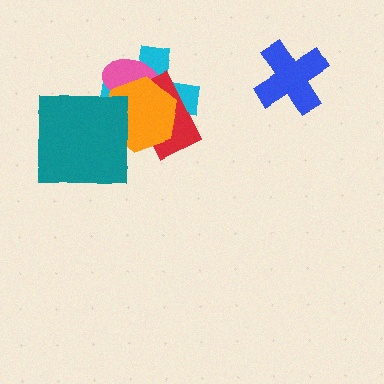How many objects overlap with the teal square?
2 objects overlap with the teal square.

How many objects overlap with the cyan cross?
4 objects overlap with the cyan cross.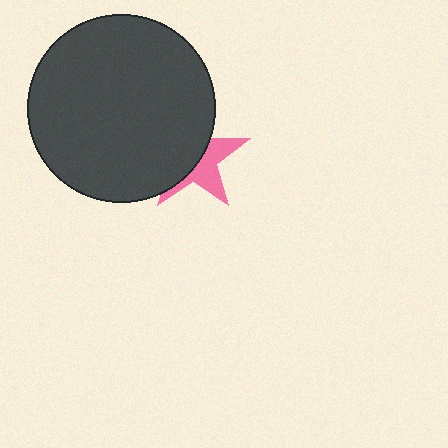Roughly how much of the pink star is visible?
A small part of it is visible (roughly 42%).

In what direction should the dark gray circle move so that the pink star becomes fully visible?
The dark gray circle should move left. That is the shortest direction to clear the overlap and leave the pink star fully visible.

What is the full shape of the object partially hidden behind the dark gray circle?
The partially hidden object is a pink star.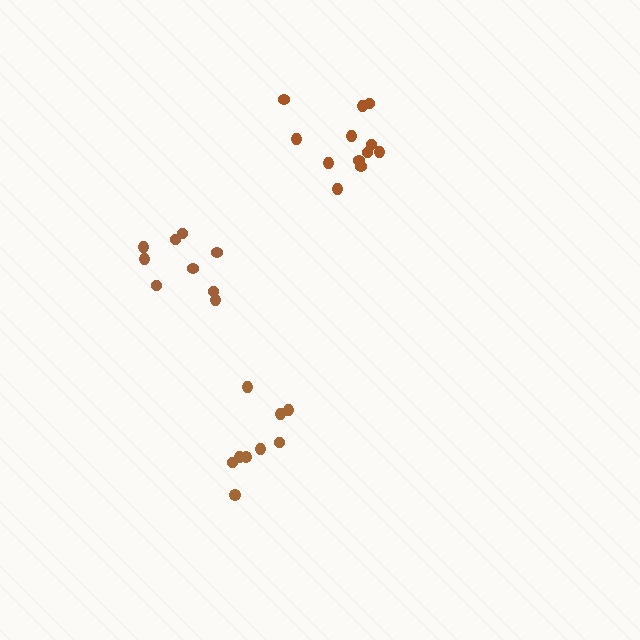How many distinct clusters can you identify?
There are 3 distinct clusters.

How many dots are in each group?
Group 1: 9 dots, Group 2: 12 dots, Group 3: 9 dots (30 total).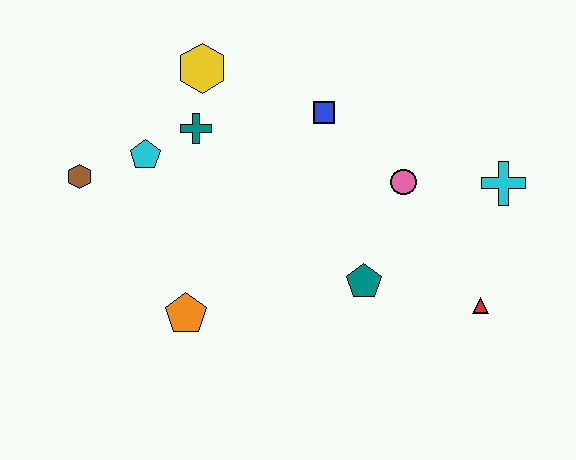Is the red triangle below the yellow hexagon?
Yes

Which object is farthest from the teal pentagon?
The brown hexagon is farthest from the teal pentagon.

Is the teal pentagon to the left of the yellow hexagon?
No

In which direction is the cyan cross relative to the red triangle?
The cyan cross is above the red triangle.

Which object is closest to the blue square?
The pink circle is closest to the blue square.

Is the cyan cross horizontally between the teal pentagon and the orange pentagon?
No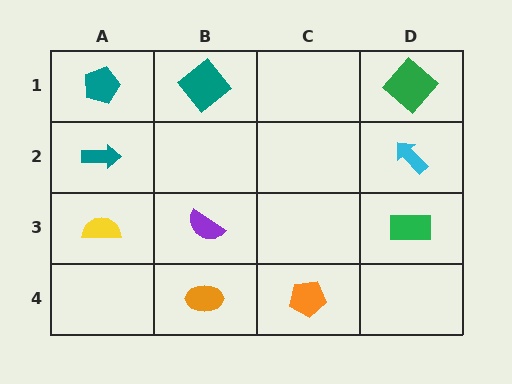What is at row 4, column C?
An orange pentagon.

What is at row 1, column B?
A teal diamond.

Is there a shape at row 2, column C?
No, that cell is empty.